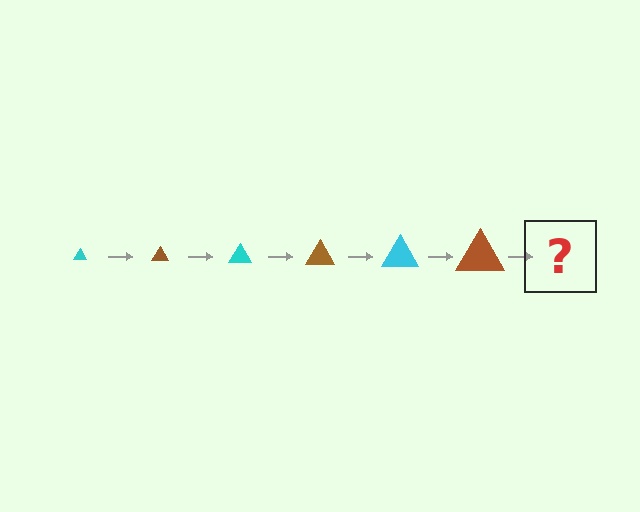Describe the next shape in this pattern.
It should be a cyan triangle, larger than the previous one.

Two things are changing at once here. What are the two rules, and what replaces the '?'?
The two rules are that the triangle grows larger each step and the color cycles through cyan and brown. The '?' should be a cyan triangle, larger than the previous one.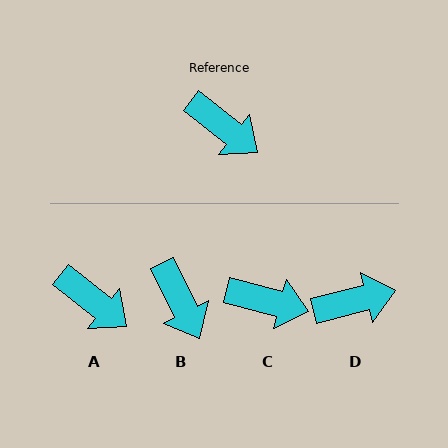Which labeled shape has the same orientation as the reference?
A.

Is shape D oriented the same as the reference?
No, it is off by about 52 degrees.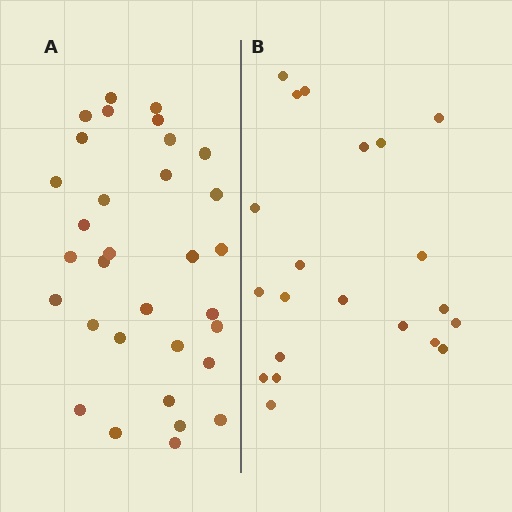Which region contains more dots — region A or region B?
Region A (the left region) has more dots.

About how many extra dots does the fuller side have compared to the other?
Region A has roughly 12 or so more dots than region B.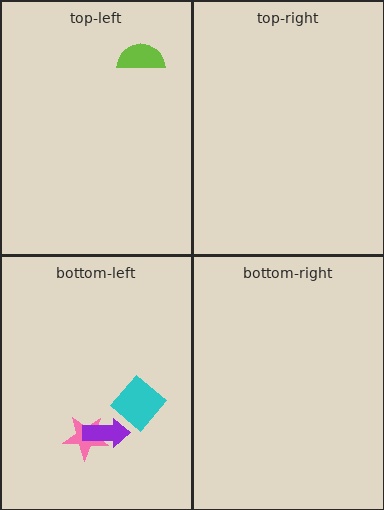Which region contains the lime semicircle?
The top-left region.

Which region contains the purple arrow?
The bottom-left region.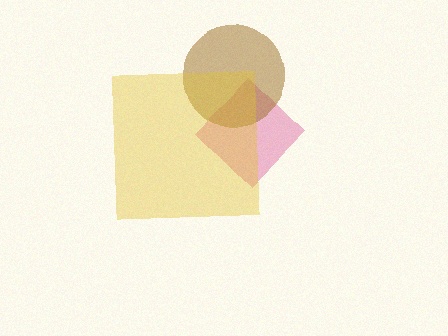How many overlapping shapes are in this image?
There are 3 overlapping shapes in the image.